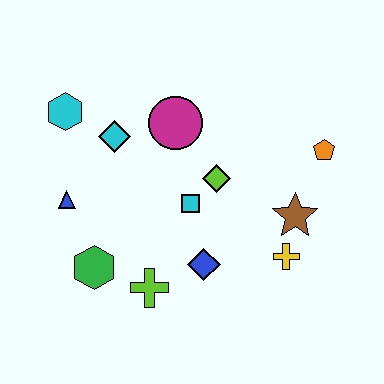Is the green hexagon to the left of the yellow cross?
Yes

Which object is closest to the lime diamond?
The cyan square is closest to the lime diamond.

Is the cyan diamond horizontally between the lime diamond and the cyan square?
No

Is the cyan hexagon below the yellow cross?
No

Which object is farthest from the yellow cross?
The cyan hexagon is farthest from the yellow cross.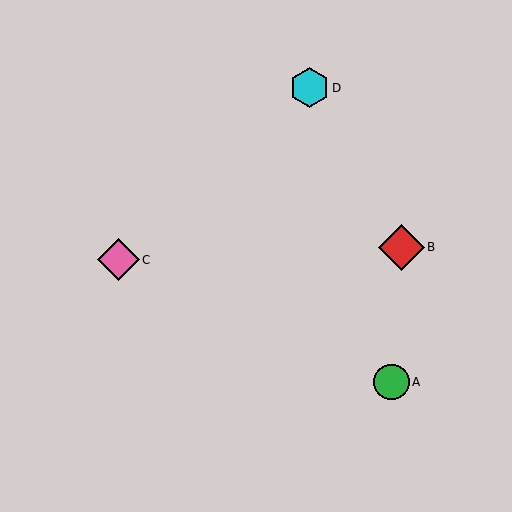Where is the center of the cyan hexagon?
The center of the cyan hexagon is at (309, 88).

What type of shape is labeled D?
Shape D is a cyan hexagon.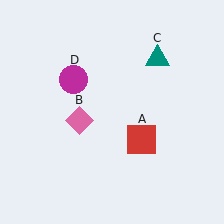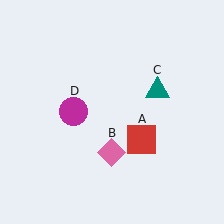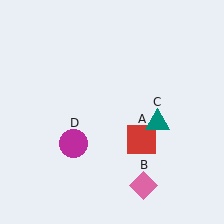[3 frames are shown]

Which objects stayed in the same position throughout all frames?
Red square (object A) remained stationary.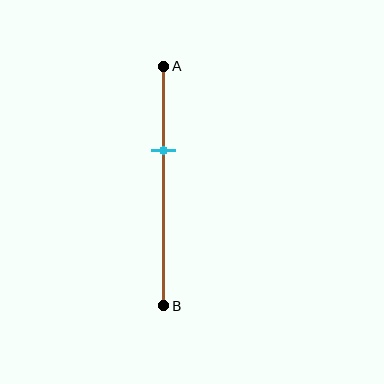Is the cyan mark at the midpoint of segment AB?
No, the mark is at about 35% from A, not at the 50% midpoint.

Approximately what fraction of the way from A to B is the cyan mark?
The cyan mark is approximately 35% of the way from A to B.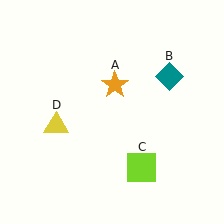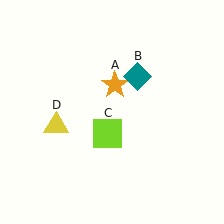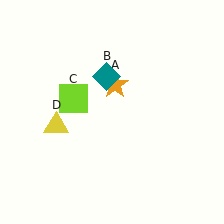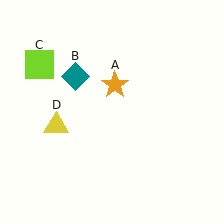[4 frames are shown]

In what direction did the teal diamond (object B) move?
The teal diamond (object B) moved left.